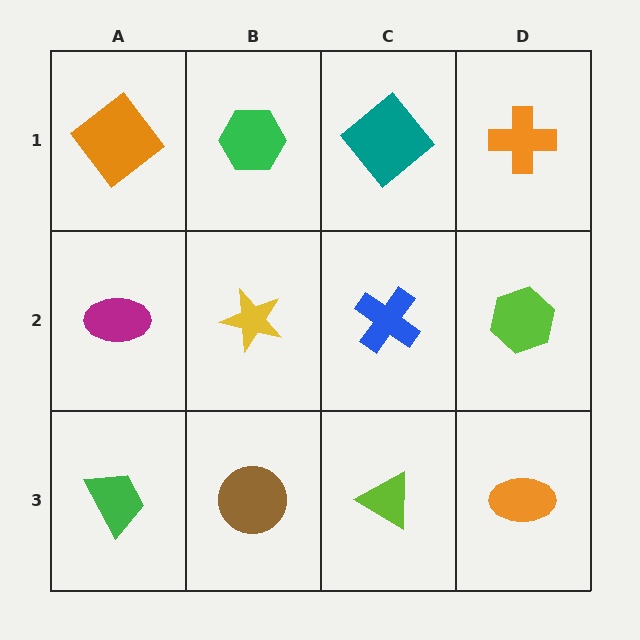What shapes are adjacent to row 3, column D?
A lime hexagon (row 2, column D), a lime triangle (row 3, column C).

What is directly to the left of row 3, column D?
A lime triangle.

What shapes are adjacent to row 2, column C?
A teal diamond (row 1, column C), a lime triangle (row 3, column C), a yellow star (row 2, column B), a lime hexagon (row 2, column D).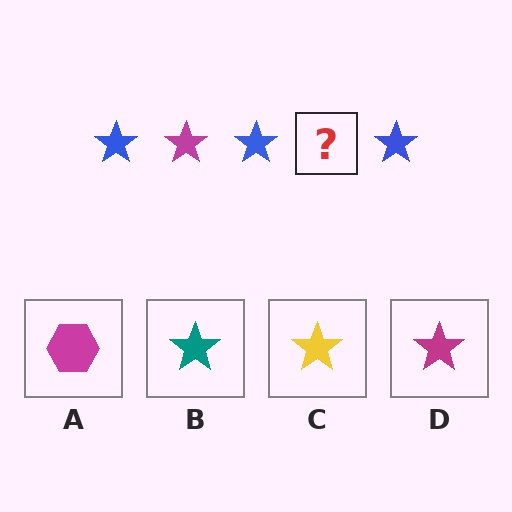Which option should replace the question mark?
Option D.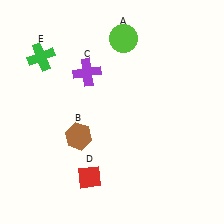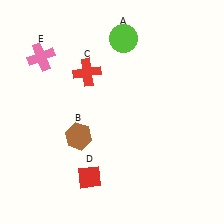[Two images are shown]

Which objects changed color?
C changed from purple to red. E changed from green to pink.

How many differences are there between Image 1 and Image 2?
There are 2 differences between the two images.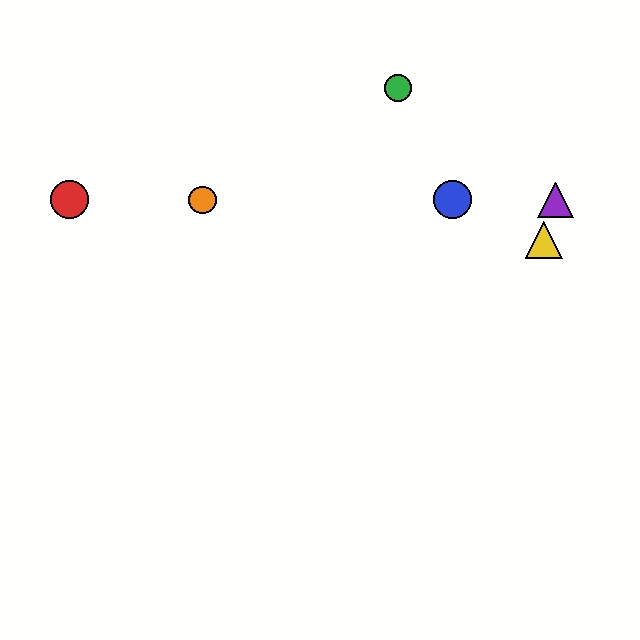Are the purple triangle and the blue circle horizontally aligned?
Yes, both are at y≈200.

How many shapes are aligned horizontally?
4 shapes (the red circle, the blue circle, the purple triangle, the orange circle) are aligned horizontally.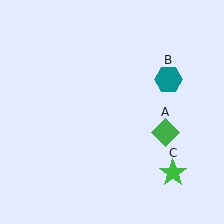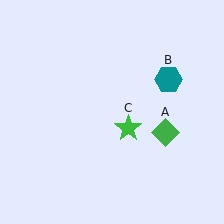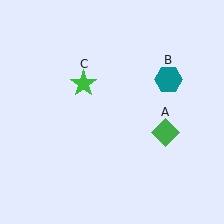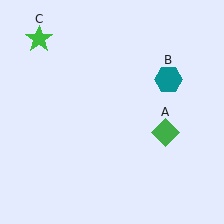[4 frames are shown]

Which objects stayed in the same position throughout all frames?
Green diamond (object A) and teal hexagon (object B) remained stationary.